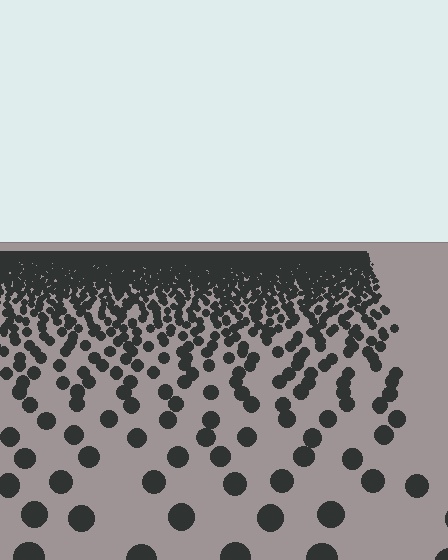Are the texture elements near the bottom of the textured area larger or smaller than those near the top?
Larger. Near the bottom, elements are closer to the viewer and appear at a bigger on-screen size.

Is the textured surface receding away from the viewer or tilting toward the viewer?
The surface is receding away from the viewer. Texture elements get smaller and denser toward the top.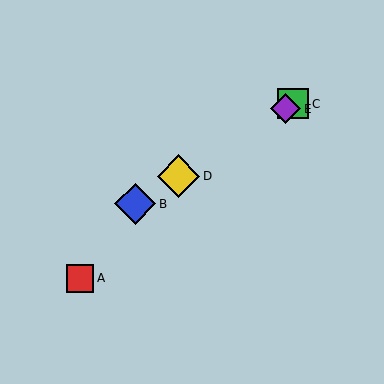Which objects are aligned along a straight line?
Objects B, C, D, E are aligned along a straight line.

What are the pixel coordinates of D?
Object D is at (178, 176).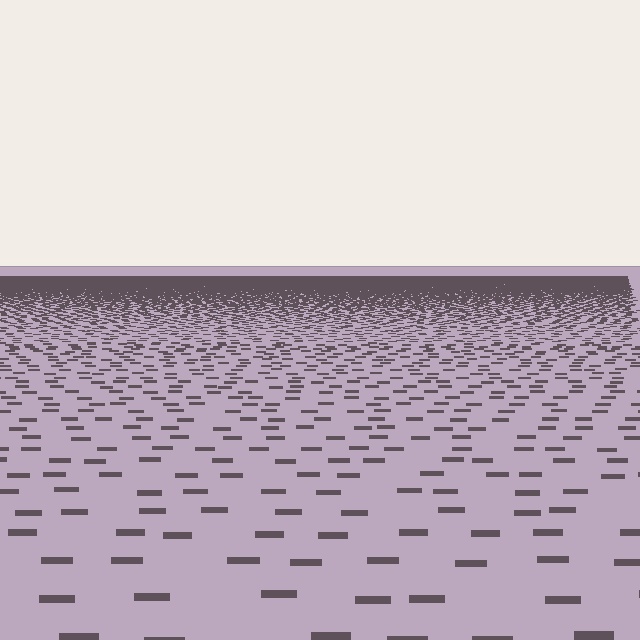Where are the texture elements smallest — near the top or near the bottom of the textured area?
Near the top.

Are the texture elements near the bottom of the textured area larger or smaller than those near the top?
Larger. Near the bottom, elements are closer to the viewer and appear at a bigger on-screen size.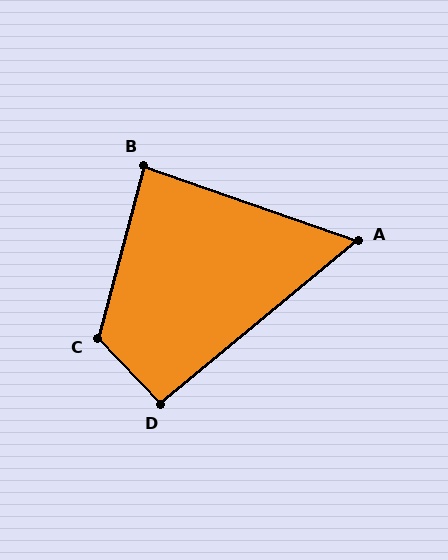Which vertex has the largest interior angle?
C, at approximately 121 degrees.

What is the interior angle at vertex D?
Approximately 94 degrees (approximately right).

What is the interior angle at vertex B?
Approximately 86 degrees (approximately right).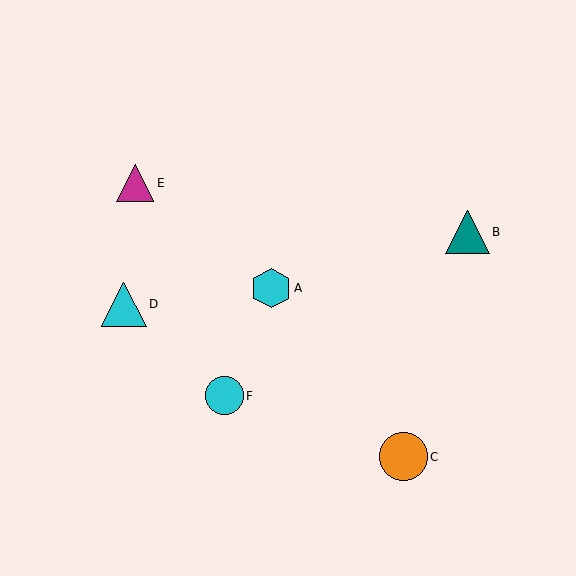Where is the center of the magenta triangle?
The center of the magenta triangle is at (135, 183).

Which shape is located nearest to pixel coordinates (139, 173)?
The magenta triangle (labeled E) at (135, 183) is nearest to that location.